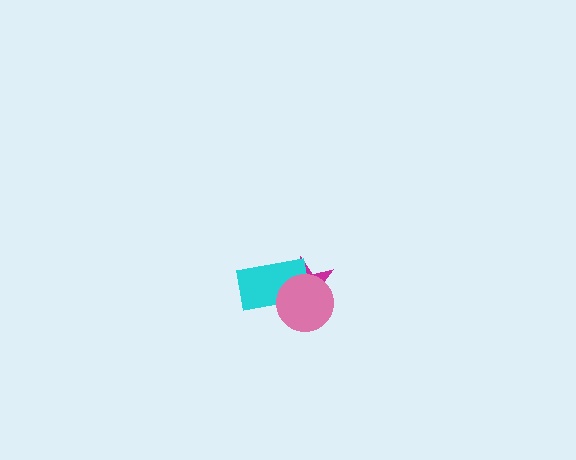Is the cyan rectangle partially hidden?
Yes, it is partially covered by another shape.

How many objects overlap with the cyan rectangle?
2 objects overlap with the cyan rectangle.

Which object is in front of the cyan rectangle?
The pink circle is in front of the cyan rectangle.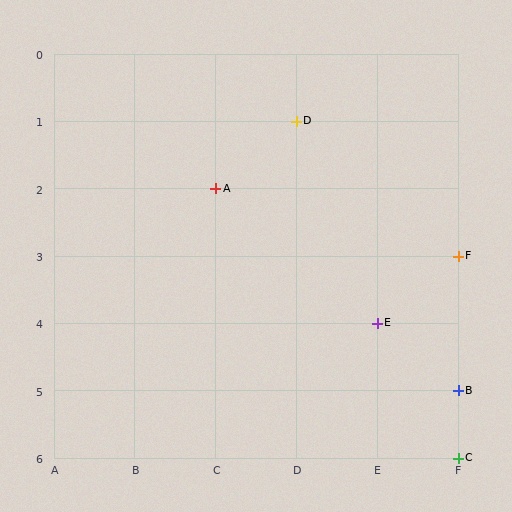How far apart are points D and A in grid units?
Points D and A are 1 column and 1 row apart (about 1.4 grid units diagonally).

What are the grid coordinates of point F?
Point F is at grid coordinates (F, 3).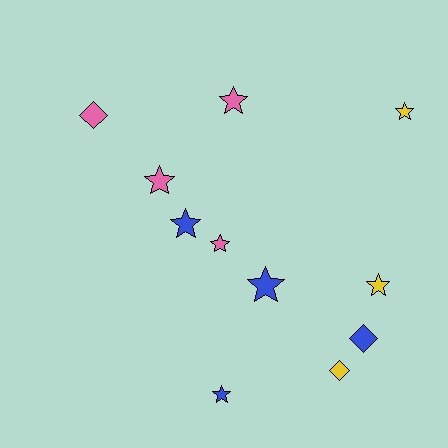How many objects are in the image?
There are 11 objects.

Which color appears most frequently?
Pink, with 4 objects.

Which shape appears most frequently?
Star, with 8 objects.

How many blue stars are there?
There are 3 blue stars.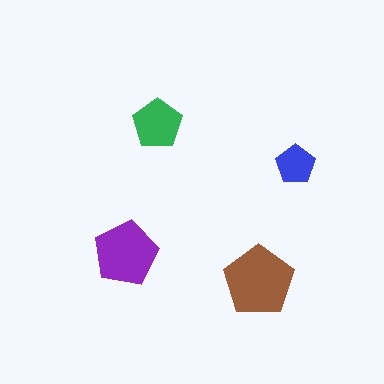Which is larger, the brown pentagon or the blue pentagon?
The brown one.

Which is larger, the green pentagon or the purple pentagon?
The purple one.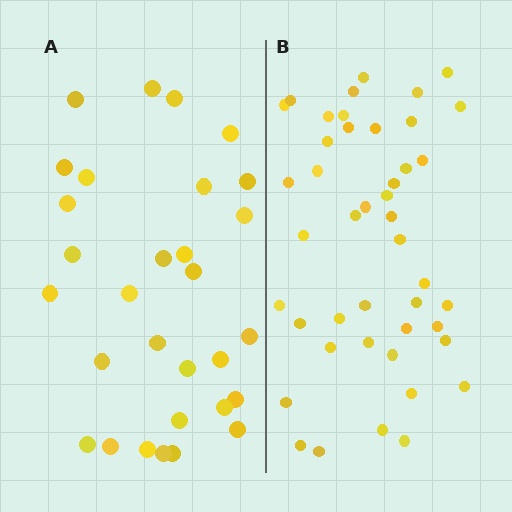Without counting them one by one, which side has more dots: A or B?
Region B (the right region) has more dots.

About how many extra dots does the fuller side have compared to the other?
Region B has approximately 15 more dots than region A.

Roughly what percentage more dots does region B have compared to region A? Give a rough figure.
About 45% more.